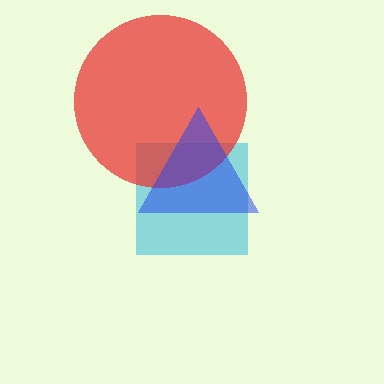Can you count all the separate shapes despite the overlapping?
Yes, there are 3 separate shapes.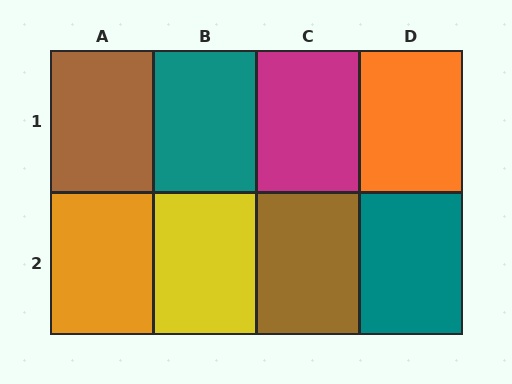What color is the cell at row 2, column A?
Orange.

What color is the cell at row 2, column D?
Teal.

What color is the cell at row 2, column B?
Yellow.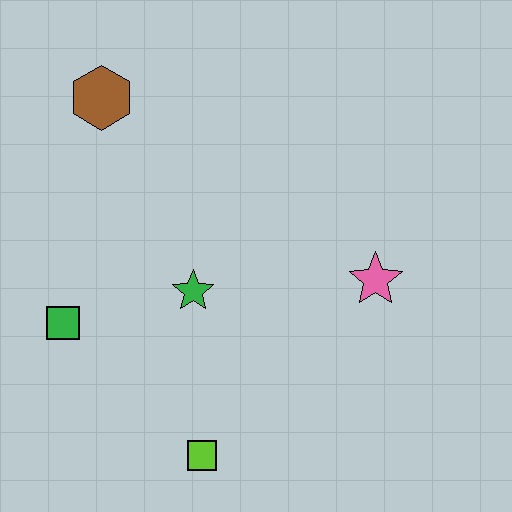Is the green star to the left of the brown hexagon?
No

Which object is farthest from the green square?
The pink star is farthest from the green square.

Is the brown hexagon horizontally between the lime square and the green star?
No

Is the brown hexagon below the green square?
No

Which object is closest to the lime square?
The green star is closest to the lime square.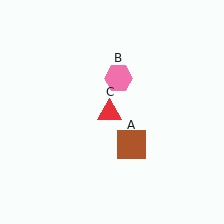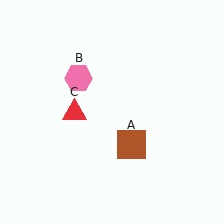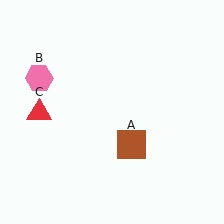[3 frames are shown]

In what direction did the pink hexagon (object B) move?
The pink hexagon (object B) moved left.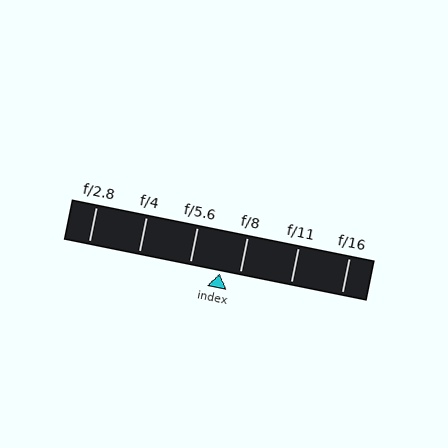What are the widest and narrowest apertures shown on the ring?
The widest aperture shown is f/2.8 and the narrowest is f/16.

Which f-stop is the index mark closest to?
The index mark is closest to f/8.